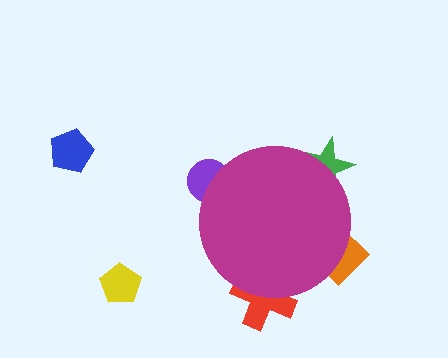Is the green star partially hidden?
Yes, the green star is partially hidden behind the magenta circle.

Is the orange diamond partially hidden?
Yes, the orange diamond is partially hidden behind the magenta circle.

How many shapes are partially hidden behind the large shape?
4 shapes are partially hidden.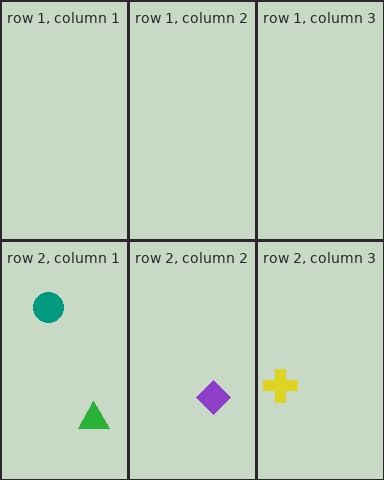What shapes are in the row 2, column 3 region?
The yellow cross.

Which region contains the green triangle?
The row 2, column 1 region.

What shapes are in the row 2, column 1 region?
The teal circle, the green triangle.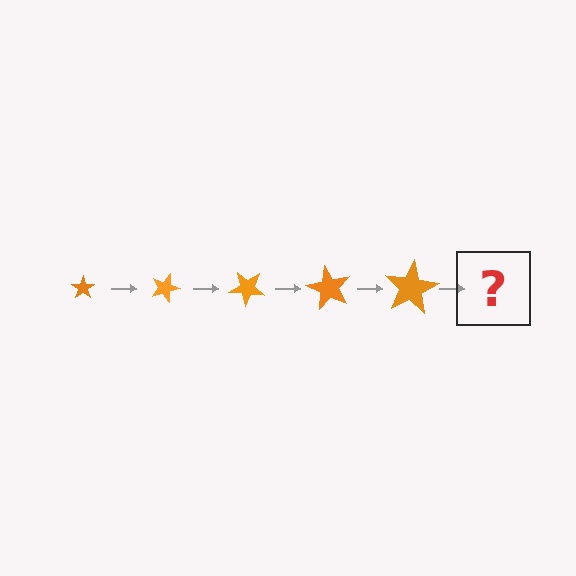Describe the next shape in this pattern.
It should be a star, larger than the previous one and rotated 100 degrees from the start.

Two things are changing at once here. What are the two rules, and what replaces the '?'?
The two rules are that the star grows larger each step and it rotates 20 degrees each step. The '?' should be a star, larger than the previous one and rotated 100 degrees from the start.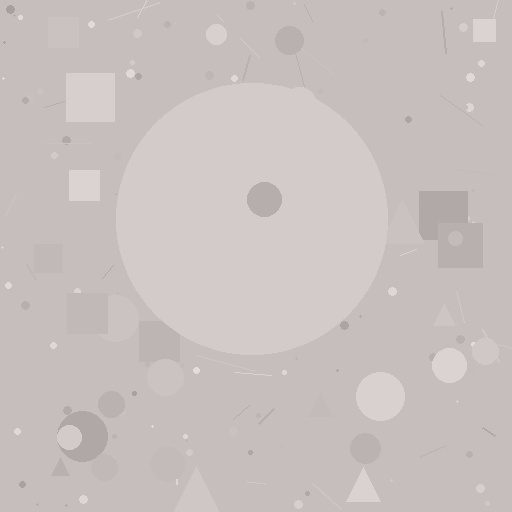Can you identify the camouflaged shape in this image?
The camouflaged shape is a circle.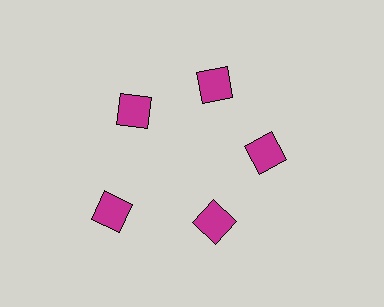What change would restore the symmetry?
The symmetry would be restored by moving it inward, back onto the ring so that all 5 diamonds sit at equal angles and equal distance from the center.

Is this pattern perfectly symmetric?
No. The 5 magenta diamonds are arranged in a ring, but one element near the 8 o'clock position is pushed outward from the center, breaking the 5-fold rotational symmetry.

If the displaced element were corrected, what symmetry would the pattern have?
It would have 5-fold rotational symmetry — the pattern would map onto itself every 72 degrees.